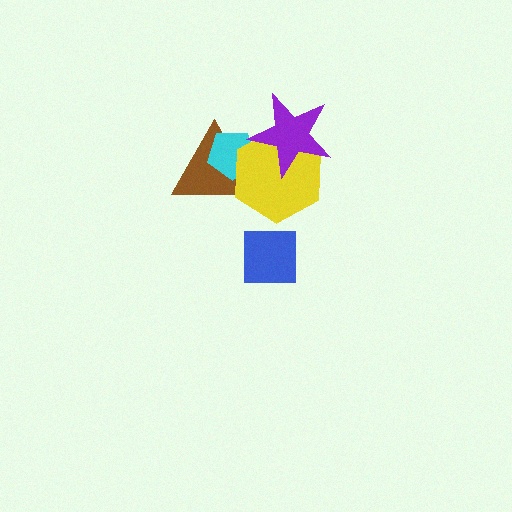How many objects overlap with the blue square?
0 objects overlap with the blue square.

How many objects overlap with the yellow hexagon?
3 objects overlap with the yellow hexagon.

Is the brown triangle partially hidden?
Yes, it is partially covered by another shape.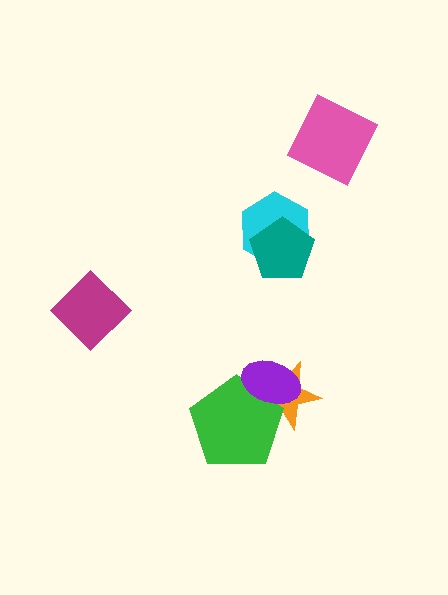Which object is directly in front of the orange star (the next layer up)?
The green pentagon is directly in front of the orange star.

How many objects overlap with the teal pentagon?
1 object overlaps with the teal pentagon.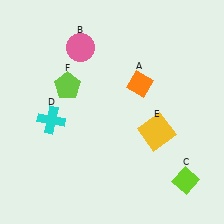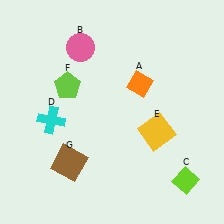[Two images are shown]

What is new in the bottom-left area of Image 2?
A brown square (G) was added in the bottom-left area of Image 2.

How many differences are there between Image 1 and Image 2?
There is 1 difference between the two images.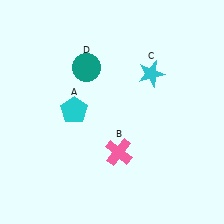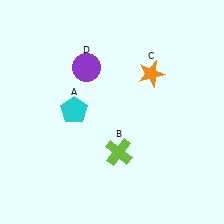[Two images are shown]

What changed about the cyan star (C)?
In Image 1, C is cyan. In Image 2, it changed to orange.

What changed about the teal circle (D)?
In Image 1, D is teal. In Image 2, it changed to purple.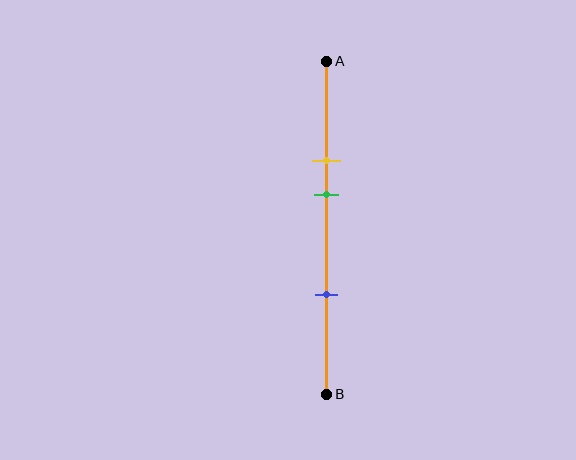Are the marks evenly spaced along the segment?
No, the marks are not evenly spaced.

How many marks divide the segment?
There are 3 marks dividing the segment.